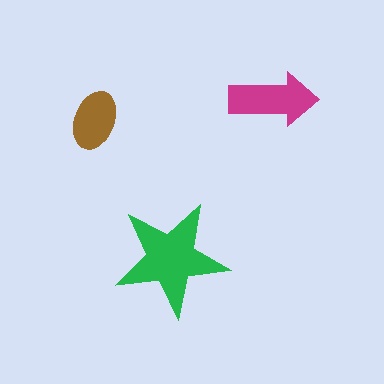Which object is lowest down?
The green star is bottommost.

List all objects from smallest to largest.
The brown ellipse, the magenta arrow, the green star.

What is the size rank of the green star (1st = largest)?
1st.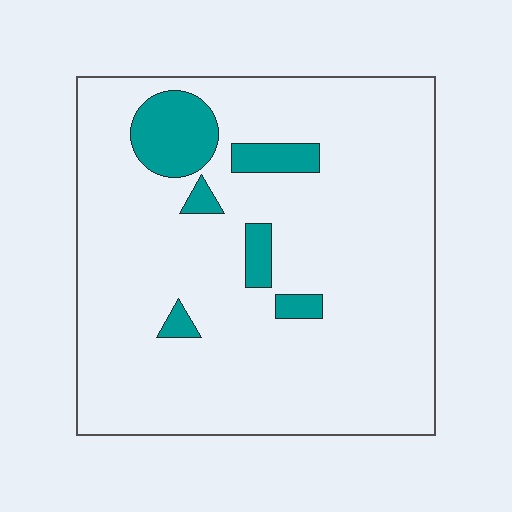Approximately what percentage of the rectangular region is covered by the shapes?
Approximately 10%.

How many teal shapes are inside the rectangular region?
6.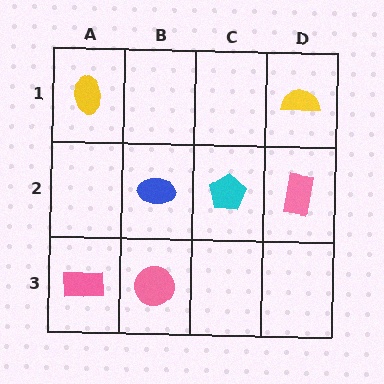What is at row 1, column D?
A yellow semicircle.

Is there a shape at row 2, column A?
No, that cell is empty.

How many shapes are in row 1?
2 shapes.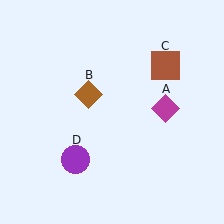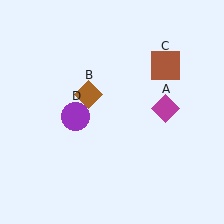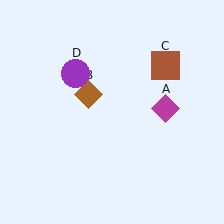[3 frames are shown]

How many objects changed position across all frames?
1 object changed position: purple circle (object D).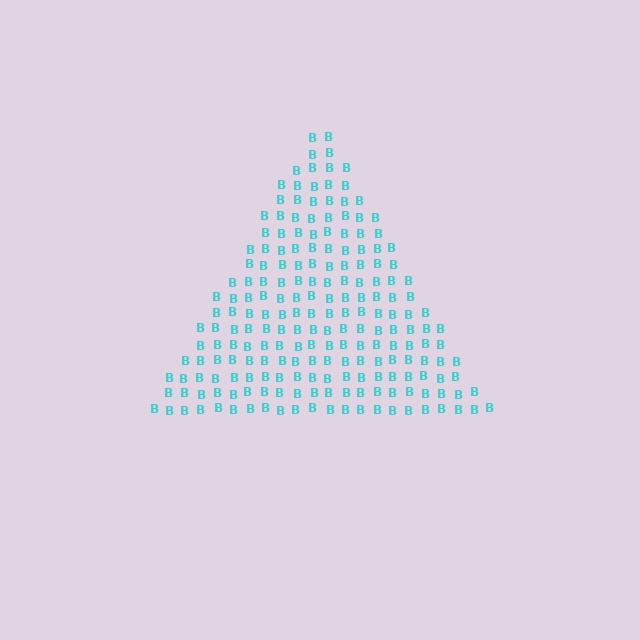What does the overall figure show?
The overall figure shows a triangle.